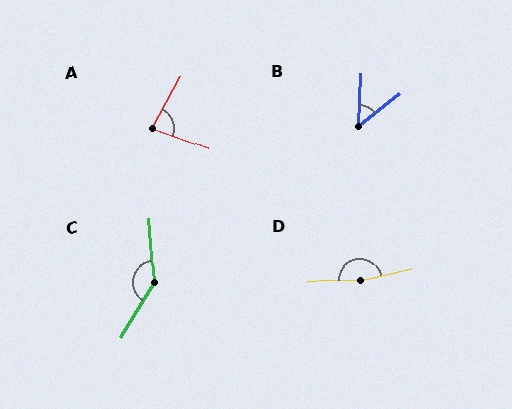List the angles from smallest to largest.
B (49°), A (81°), C (145°), D (167°).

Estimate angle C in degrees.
Approximately 145 degrees.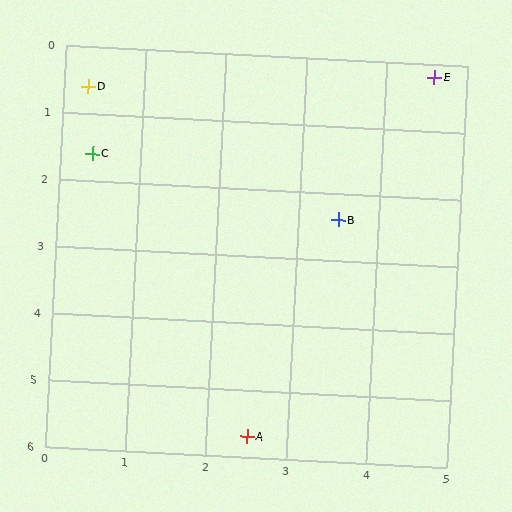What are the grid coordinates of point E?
Point E is at approximately (4.6, 0.2).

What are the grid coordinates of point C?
Point C is at approximately (0.4, 1.6).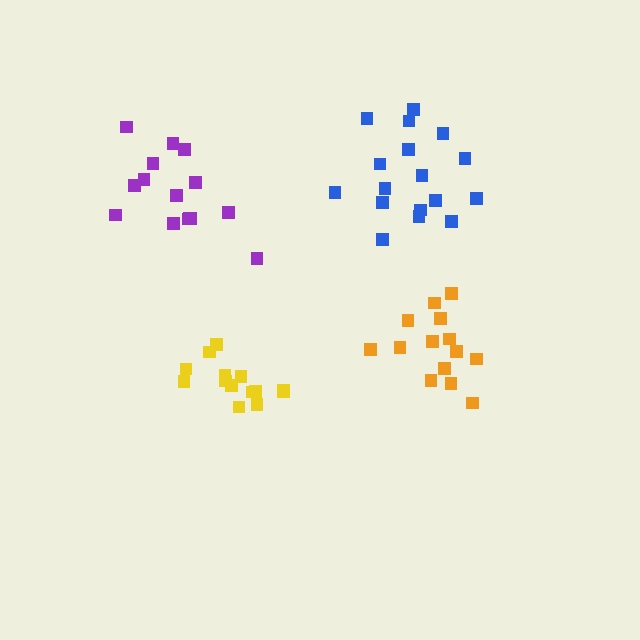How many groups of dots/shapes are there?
There are 4 groups.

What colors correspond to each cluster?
The clusters are colored: orange, yellow, blue, purple.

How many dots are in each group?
Group 1: 14 dots, Group 2: 14 dots, Group 3: 17 dots, Group 4: 15 dots (60 total).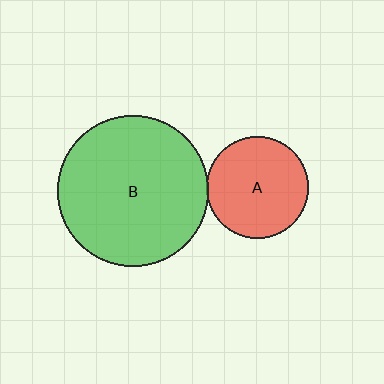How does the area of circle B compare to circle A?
Approximately 2.2 times.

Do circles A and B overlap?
Yes.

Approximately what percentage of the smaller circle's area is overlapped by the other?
Approximately 5%.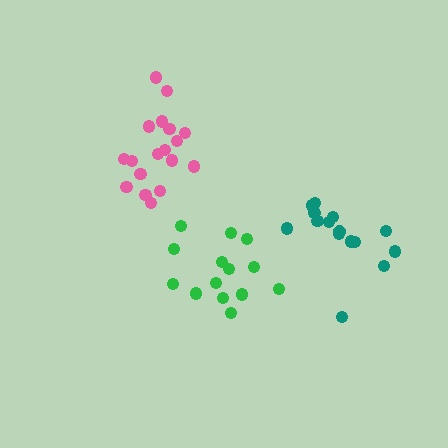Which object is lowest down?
The green cluster is bottommost.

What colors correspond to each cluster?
The clusters are colored: green, teal, pink.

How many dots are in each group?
Group 1: 14 dots, Group 2: 15 dots, Group 3: 18 dots (47 total).